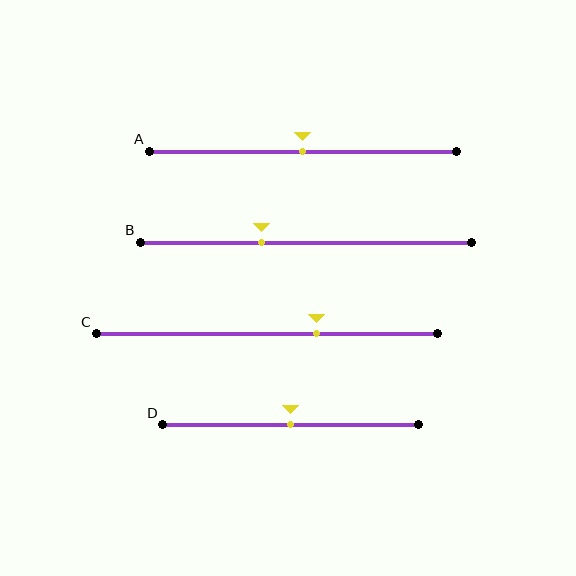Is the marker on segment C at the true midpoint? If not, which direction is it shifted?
No, the marker on segment C is shifted to the right by about 15% of the segment length.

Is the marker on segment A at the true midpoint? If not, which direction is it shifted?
Yes, the marker on segment A is at the true midpoint.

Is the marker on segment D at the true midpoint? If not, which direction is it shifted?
Yes, the marker on segment D is at the true midpoint.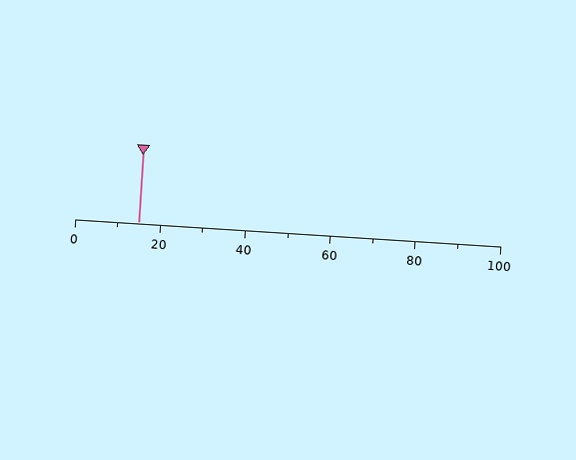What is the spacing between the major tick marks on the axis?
The major ticks are spaced 20 apart.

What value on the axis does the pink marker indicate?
The marker indicates approximately 15.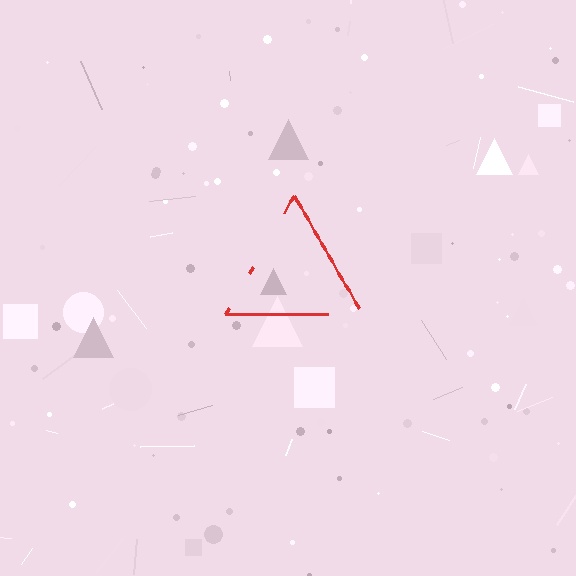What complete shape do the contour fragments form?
The contour fragments form a triangle.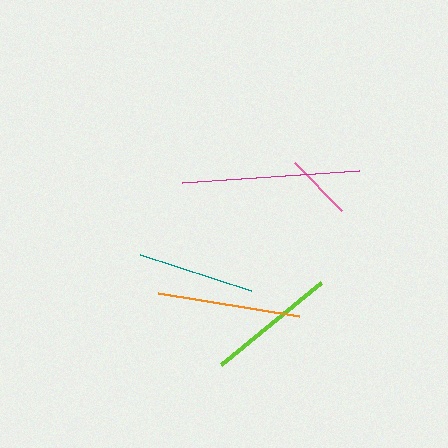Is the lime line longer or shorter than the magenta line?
The magenta line is longer than the lime line.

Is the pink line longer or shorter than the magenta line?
The magenta line is longer than the pink line.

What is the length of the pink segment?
The pink segment is approximately 67 pixels long.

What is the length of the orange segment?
The orange segment is approximately 143 pixels long.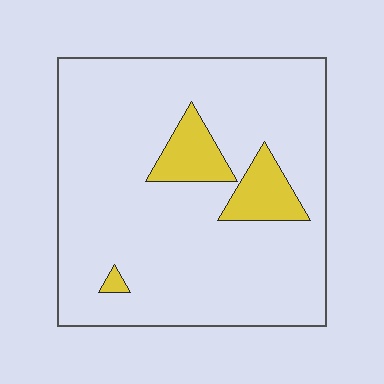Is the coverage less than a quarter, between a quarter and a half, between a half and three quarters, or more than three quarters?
Less than a quarter.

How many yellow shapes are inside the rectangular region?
3.